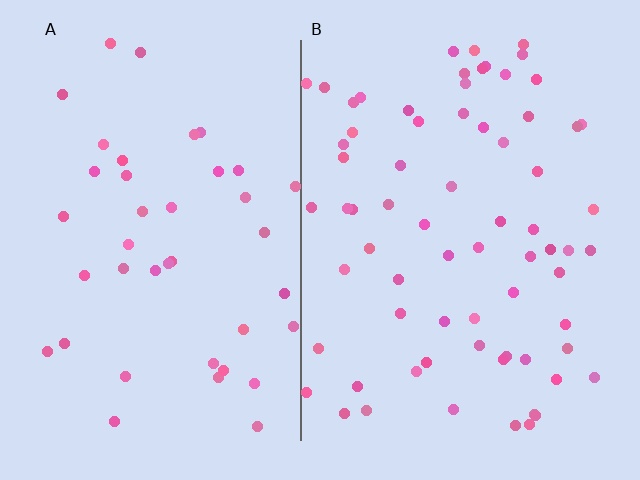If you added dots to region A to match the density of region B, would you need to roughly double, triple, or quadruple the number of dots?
Approximately double.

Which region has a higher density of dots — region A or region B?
B (the right).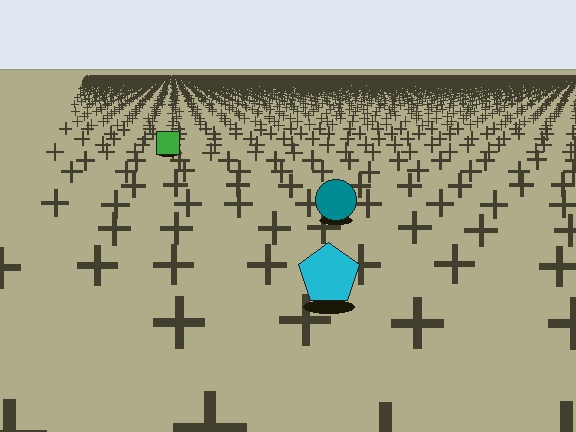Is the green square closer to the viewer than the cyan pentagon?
No. The cyan pentagon is closer — you can tell from the texture gradient: the ground texture is coarser near it.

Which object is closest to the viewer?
The cyan pentagon is closest. The texture marks near it are larger and more spread out.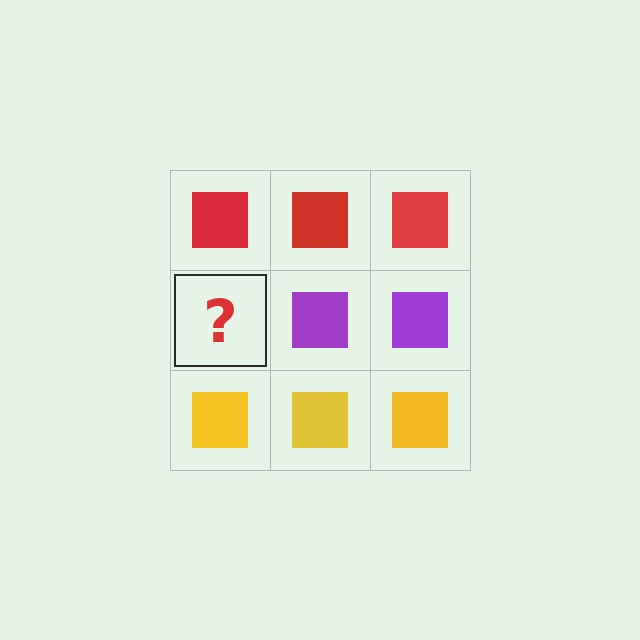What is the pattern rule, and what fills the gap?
The rule is that each row has a consistent color. The gap should be filled with a purple square.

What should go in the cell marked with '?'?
The missing cell should contain a purple square.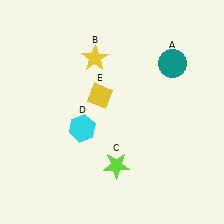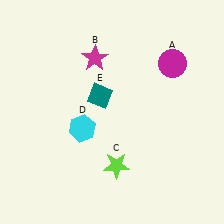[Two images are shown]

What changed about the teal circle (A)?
In Image 1, A is teal. In Image 2, it changed to magenta.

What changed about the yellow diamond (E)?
In Image 1, E is yellow. In Image 2, it changed to teal.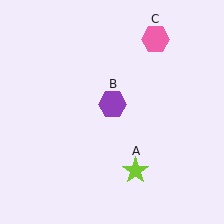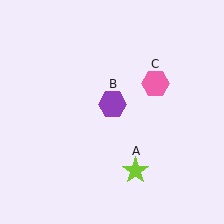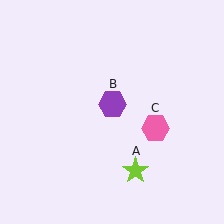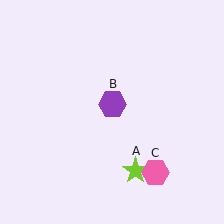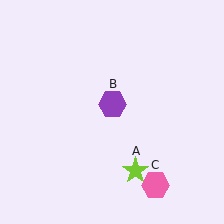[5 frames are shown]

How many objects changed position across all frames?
1 object changed position: pink hexagon (object C).